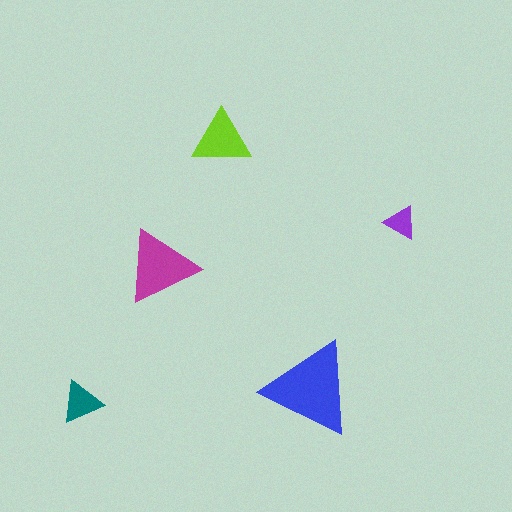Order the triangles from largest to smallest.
the blue one, the magenta one, the lime one, the teal one, the purple one.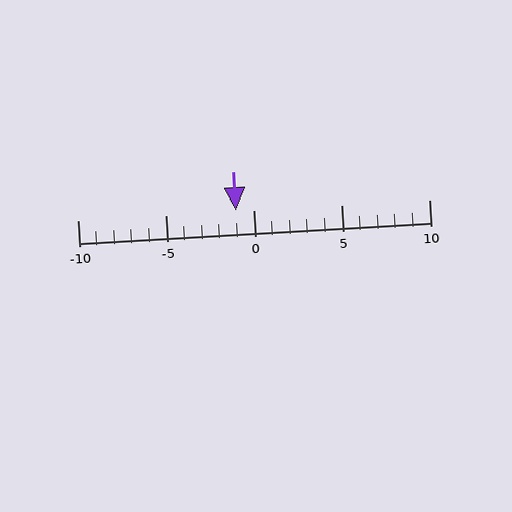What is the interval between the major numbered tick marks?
The major tick marks are spaced 5 units apart.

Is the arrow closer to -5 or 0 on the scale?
The arrow is closer to 0.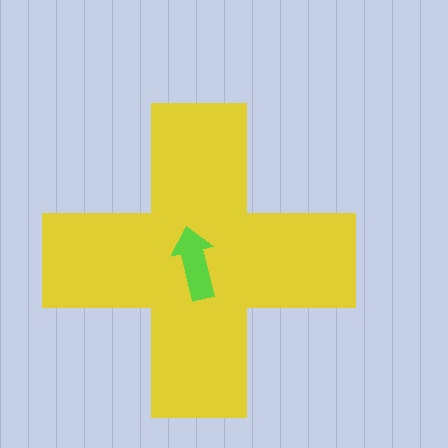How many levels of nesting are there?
2.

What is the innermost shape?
The lime arrow.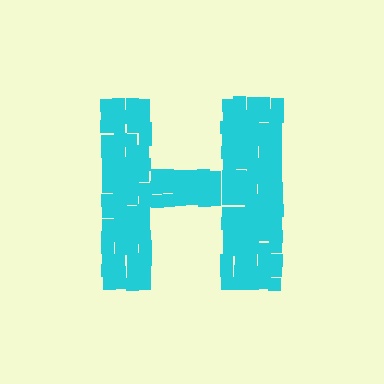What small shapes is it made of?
It is made of small squares.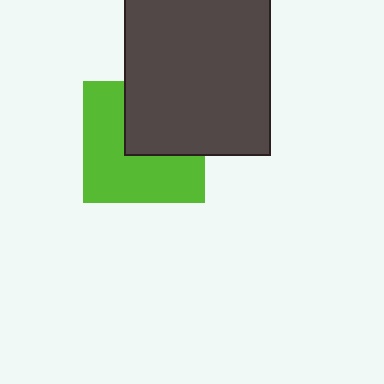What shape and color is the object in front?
The object in front is a dark gray rectangle.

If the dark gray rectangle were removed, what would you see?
You would see the complete lime square.